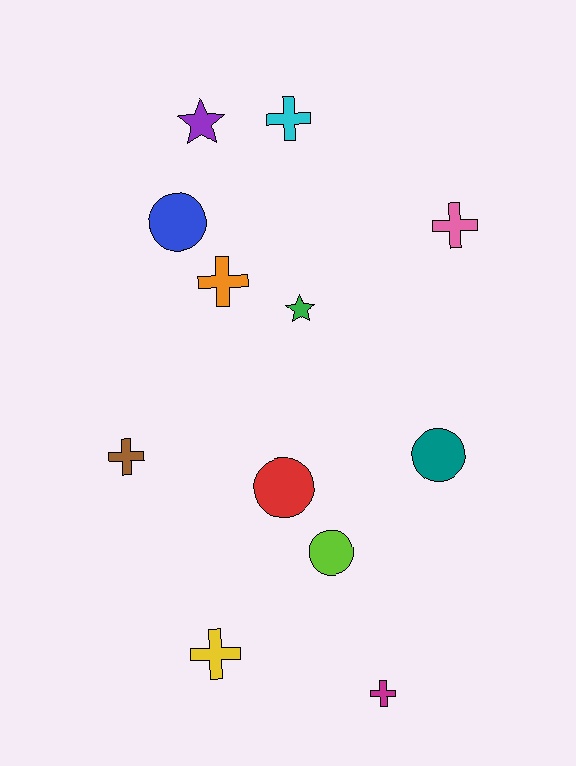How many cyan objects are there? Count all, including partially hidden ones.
There is 1 cyan object.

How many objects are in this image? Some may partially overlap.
There are 12 objects.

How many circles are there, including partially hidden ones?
There are 4 circles.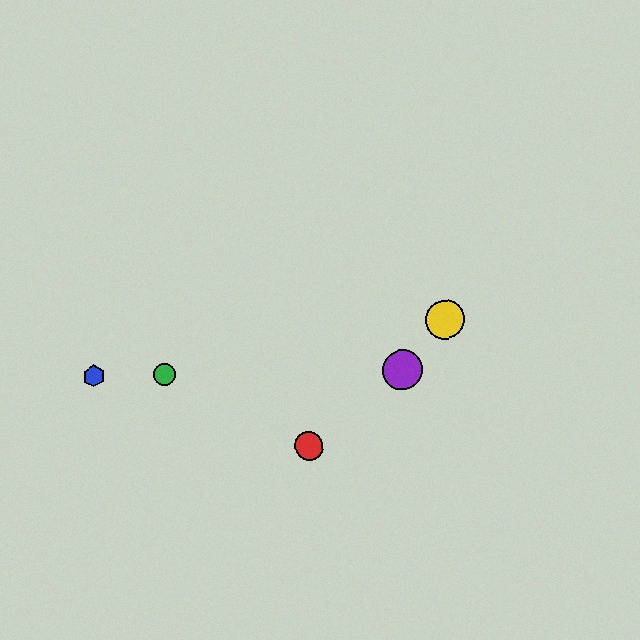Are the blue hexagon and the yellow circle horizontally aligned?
No, the blue hexagon is at y≈376 and the yellow circle is at y≈319.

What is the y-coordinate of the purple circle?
The purple circle is at y≈370.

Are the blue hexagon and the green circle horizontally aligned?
Yes, both are at y≈376.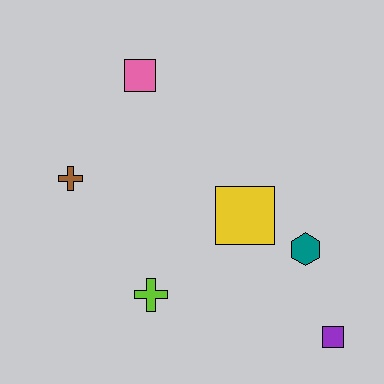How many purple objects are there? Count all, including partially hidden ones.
There is 1 purple object.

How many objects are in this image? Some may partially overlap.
There are 6 objects.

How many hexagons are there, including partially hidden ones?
There is 1 hexagon.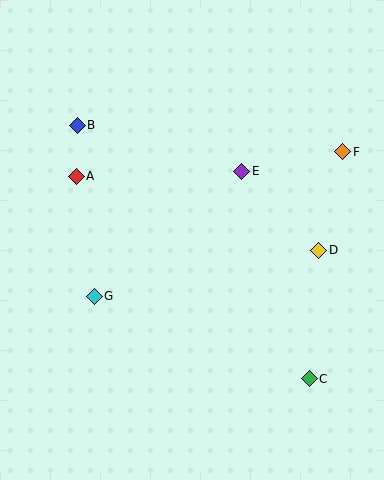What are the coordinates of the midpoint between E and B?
The midpoint between E and B is at (160, 148).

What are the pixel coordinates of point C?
Point C is at (309, 379).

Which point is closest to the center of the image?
Point E at (242, 171) is closest to the center.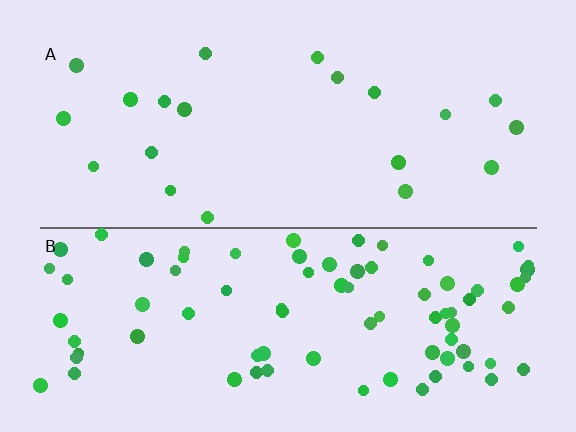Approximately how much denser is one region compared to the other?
Approximately 4.0× — region B over region A.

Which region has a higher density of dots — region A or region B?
B (the bottom).